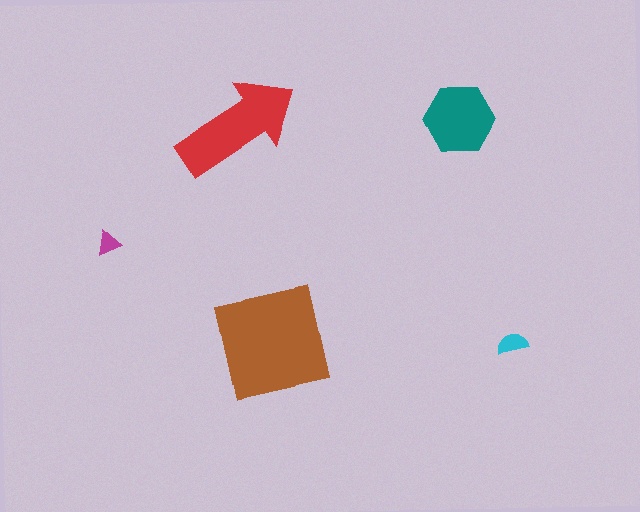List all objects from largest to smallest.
The brown square, the red arrow, the teal hexagon, the cyan semicircle, the magenta triangle.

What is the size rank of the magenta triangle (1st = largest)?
5th.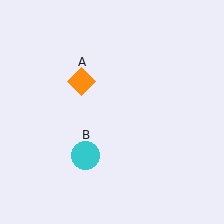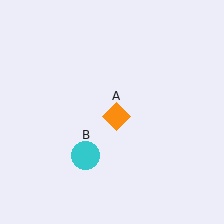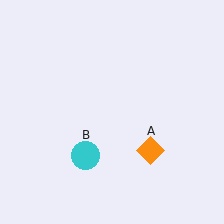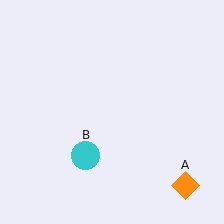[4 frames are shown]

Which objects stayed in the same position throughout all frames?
Cyan circle (object B) remained stationary.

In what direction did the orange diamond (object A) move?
The orange diamond (object A) moved down and to the right.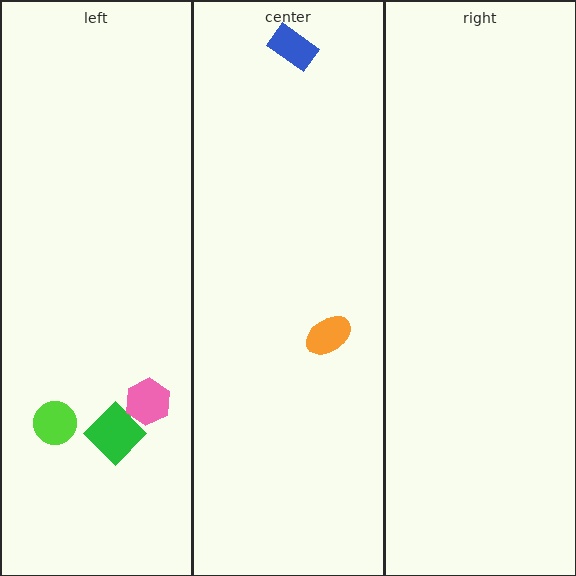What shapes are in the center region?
The blue rectangle, the orange ellipse.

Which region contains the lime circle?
The left region.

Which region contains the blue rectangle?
The center region.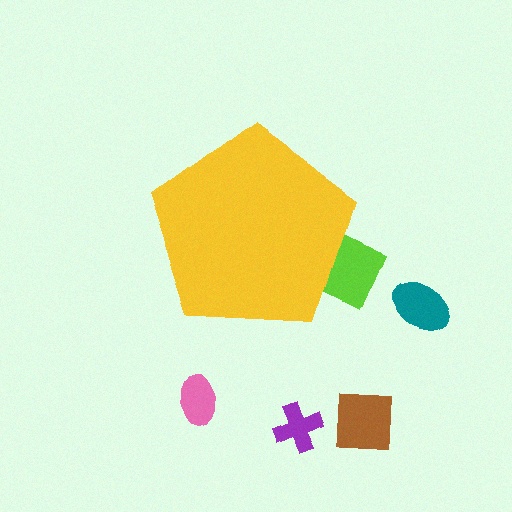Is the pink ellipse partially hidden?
No, the pink ellipse is fully visible.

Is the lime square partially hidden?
Yes, the lime square is partially hidden behind the yellow pentagon.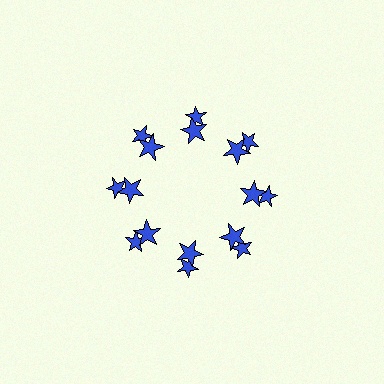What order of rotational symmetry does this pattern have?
This pattern has 8-fold rotational symmetry.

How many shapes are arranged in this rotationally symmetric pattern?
There are 16 shapes, arranged in 8 groups of 2.